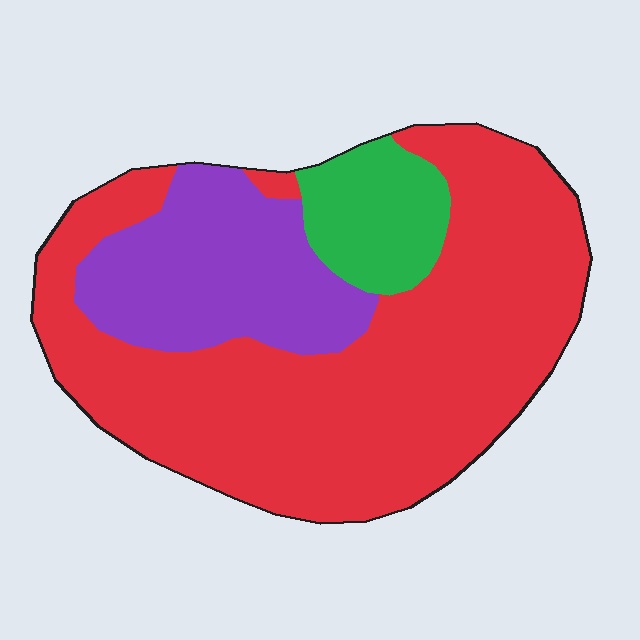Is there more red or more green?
Red.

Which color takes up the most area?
Red, at roughly 65%.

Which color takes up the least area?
Green, at roughly 10%.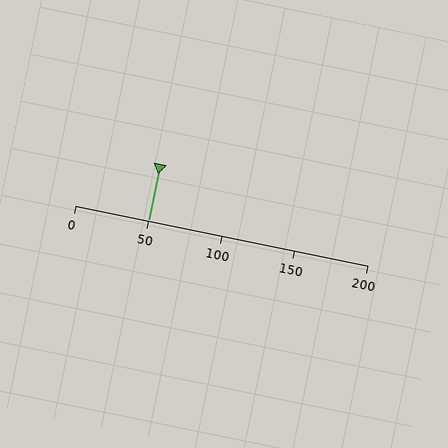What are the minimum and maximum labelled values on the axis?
The axis runs from 0 to 200.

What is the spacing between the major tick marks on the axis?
The major ticks are spaced 50 apart.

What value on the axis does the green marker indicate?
The marker indicates approximately 50.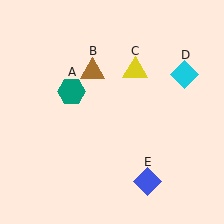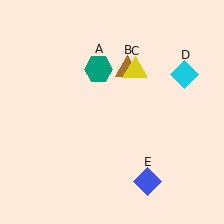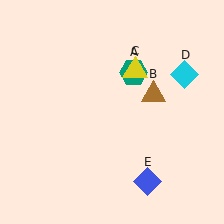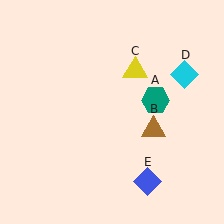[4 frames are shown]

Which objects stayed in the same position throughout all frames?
Yellow triangle (object C) and cyan diamond (object D) and blue diamond (object E) remained stationary.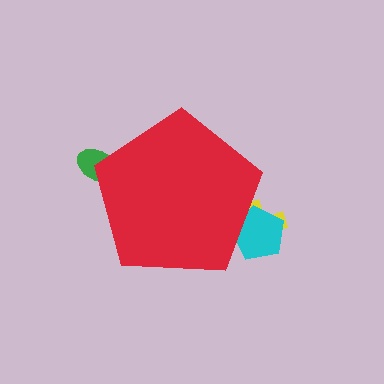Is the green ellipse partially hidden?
Yes, the green ellipse is partially hidden behind the red pentagon.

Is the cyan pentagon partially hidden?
Yes, the cyan pentagon is partially hidden behind the red pentagon.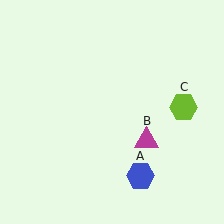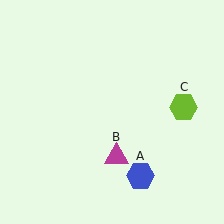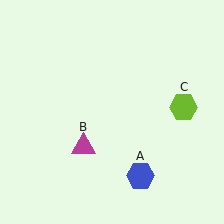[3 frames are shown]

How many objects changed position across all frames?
1 object changed position: magenta triangle (object B).